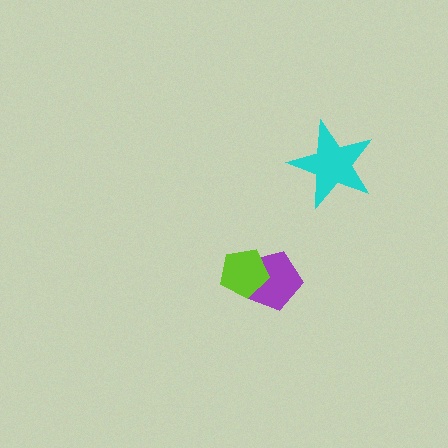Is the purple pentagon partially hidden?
Yes, it is partially covered by another shape.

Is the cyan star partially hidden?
No, no other shape covers it.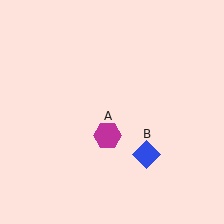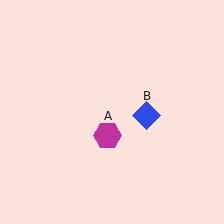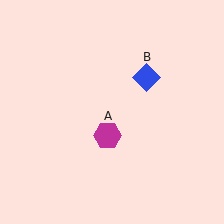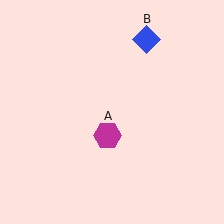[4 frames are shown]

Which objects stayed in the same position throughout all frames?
Magenta hexagon (object A) remained stationary.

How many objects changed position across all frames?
1 object changed position: blue diamond (object B).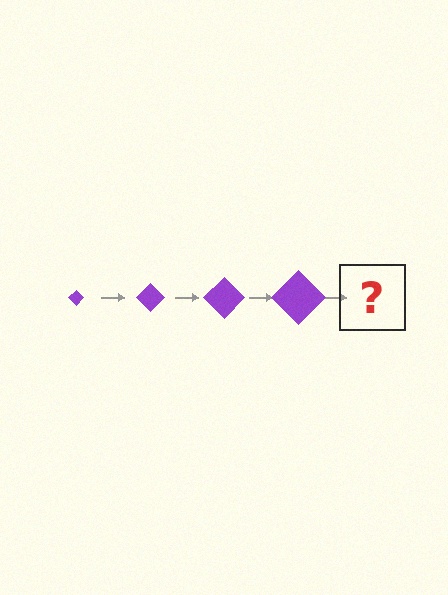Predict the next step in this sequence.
The next step is a purple diamond, larger than the previous one.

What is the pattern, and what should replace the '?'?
The pattern is that the diamond gets progressively larger each step. The '?' should be a purple diamond, larger than the previous one.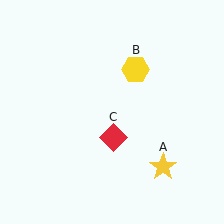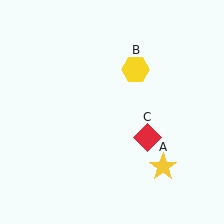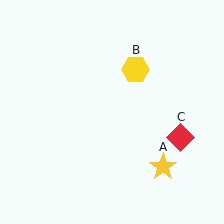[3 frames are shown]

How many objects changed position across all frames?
1 object changed position: red diamond (object C).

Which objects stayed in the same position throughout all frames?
Yellow star (object A) and yellow hexagon (object B) remained stationary.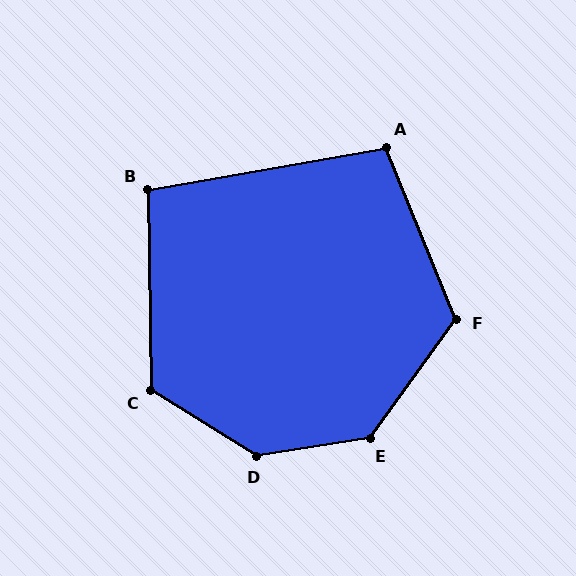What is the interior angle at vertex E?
Approximately 135 degrees (obtuse).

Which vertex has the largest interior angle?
D, at approximately 139 degrees.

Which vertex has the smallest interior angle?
B, at approximately 99 degrees.